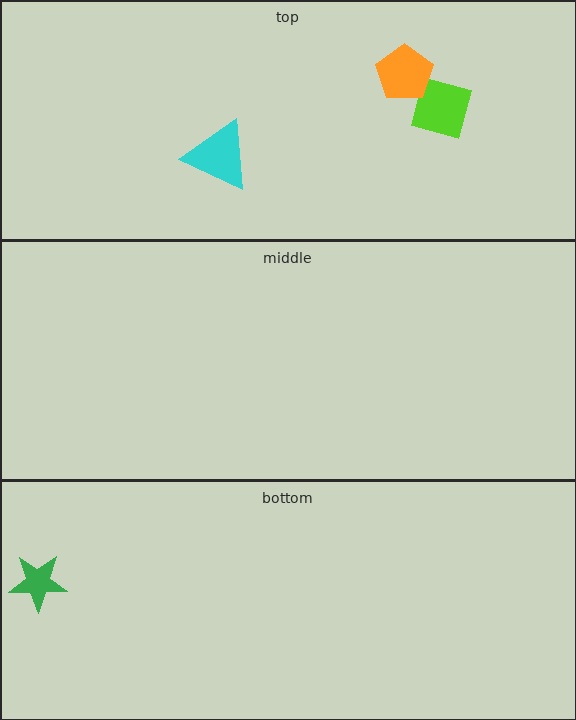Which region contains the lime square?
The top region.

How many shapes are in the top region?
3.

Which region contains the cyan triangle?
The top region.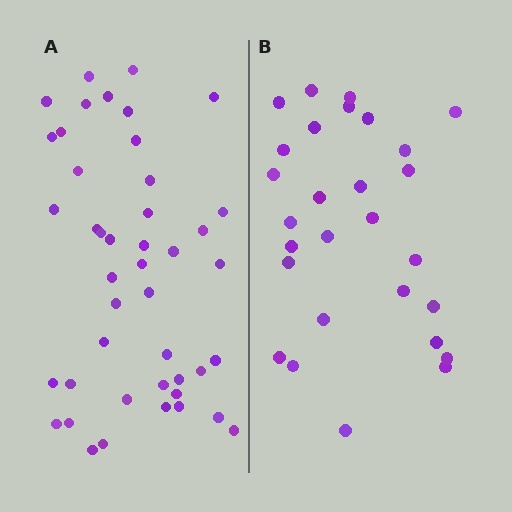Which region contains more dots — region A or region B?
Region A (the left region) has more dots.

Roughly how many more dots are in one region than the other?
Region A has approximately 15 more dots than region B.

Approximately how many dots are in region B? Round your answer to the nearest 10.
About 30 dots. (The exact count is 28, which rounds to 30.)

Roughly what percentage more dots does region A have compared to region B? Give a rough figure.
About 55% more.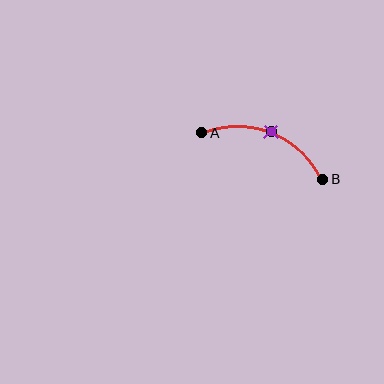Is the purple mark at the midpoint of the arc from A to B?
Yes. The purple mark lies on the arc at equal arc-length from both A and B — it is the arc midpoint.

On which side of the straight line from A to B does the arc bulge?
The arc bulges above the straight line connecting A and B.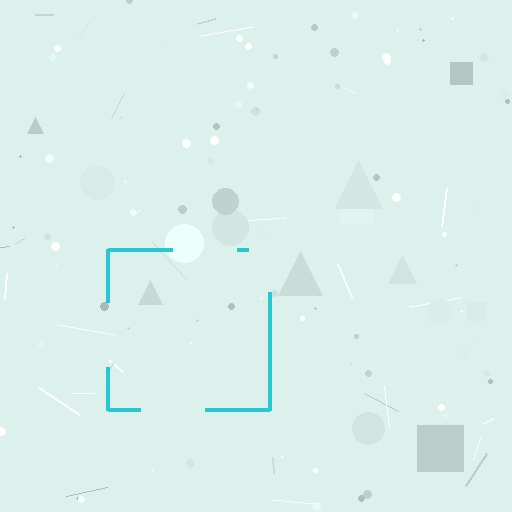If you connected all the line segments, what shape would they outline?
They would outline a square.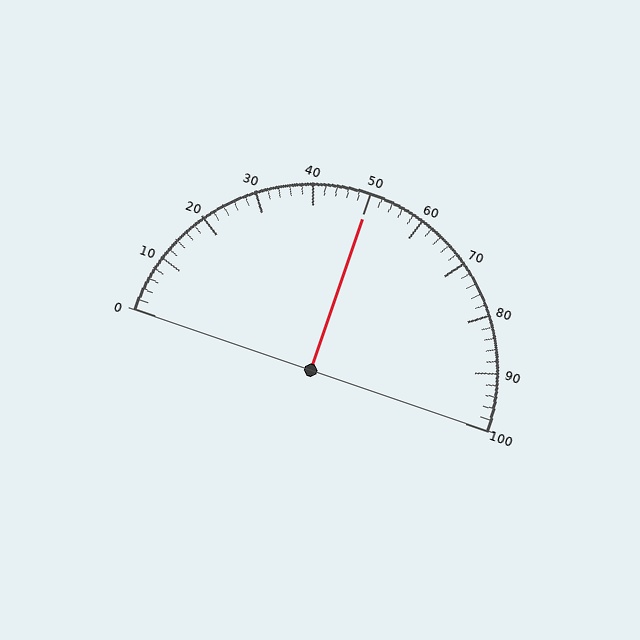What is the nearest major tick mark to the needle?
The nearest major tick mark is 50.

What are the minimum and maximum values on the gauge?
The gauge ranges from 0 to 100.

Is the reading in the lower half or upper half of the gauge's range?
The reading is in the upper half of the range (0 to 100).